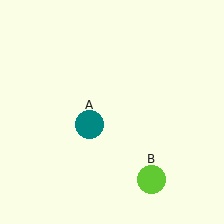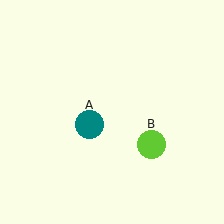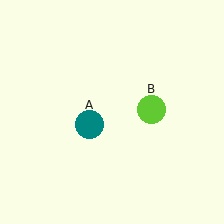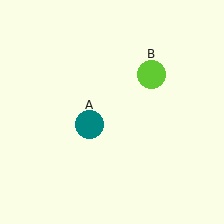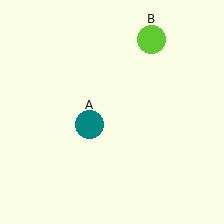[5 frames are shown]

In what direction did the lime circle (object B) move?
The lime circle (object B) moved up.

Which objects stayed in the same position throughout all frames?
Teal circle (object A) remained stationary.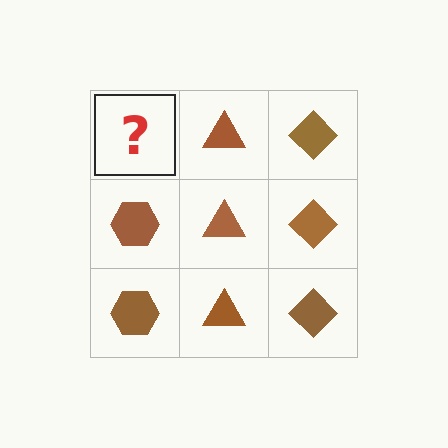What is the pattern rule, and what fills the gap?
The rule is that each column has a consistent shape. The gap should be filled with a brown hexagon.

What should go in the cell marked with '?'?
The missing cell should contain a brown hexagon.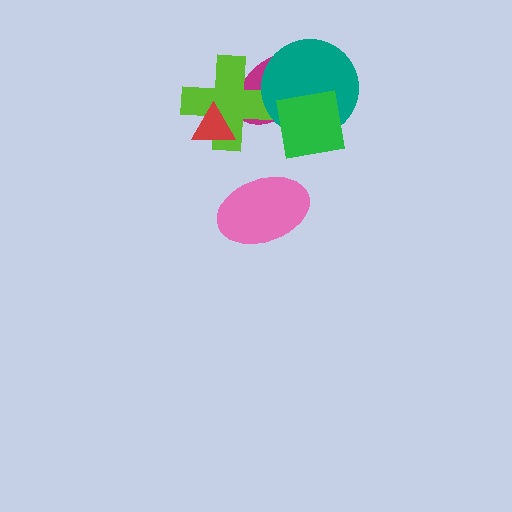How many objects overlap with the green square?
2 objects overlap with the green square.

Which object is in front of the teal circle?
The green square is in front of the teal circle.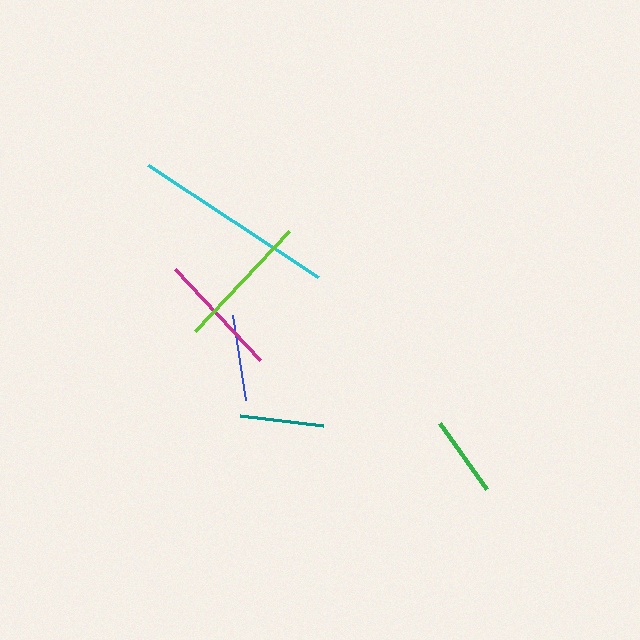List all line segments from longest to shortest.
From longest to shortest: cyan, lime, magenta, blue, teal, green.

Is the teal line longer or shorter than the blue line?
The blue line is longer than the teal line.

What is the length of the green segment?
The green segment is approximately 81 pixels long.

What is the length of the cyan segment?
The cyan segment is approximately 204 pixels long.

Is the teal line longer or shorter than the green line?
The teal line is longer than the green line.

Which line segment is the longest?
The cyan line is the longest at approximately 204 pixels.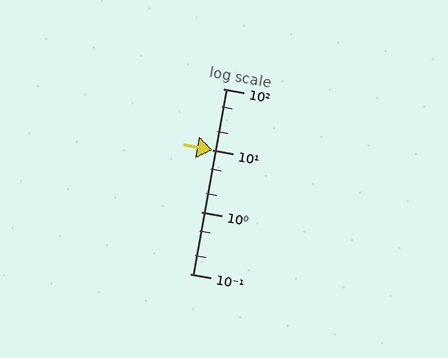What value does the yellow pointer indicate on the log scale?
The pointer indicates approximately 10.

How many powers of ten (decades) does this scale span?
The scale spans 3 decades, from 0.1 to 100.